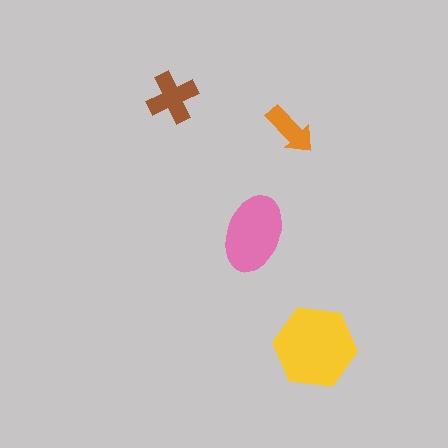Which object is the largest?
The yellow hexagon.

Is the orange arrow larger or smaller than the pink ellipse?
Smaller.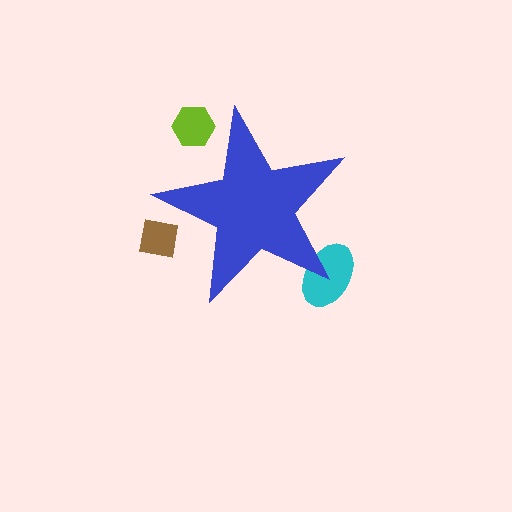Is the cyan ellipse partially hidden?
Yes, the cyan ellipse is partially hidden behind the blue star.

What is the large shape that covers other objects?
A blue star.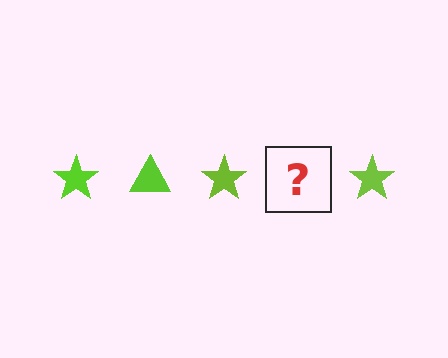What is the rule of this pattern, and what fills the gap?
The rule is that the pattern cycles through star, triangle shapes in lime. The gap should be filled with a lime triangle.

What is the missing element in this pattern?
The missing element is a lime triangle.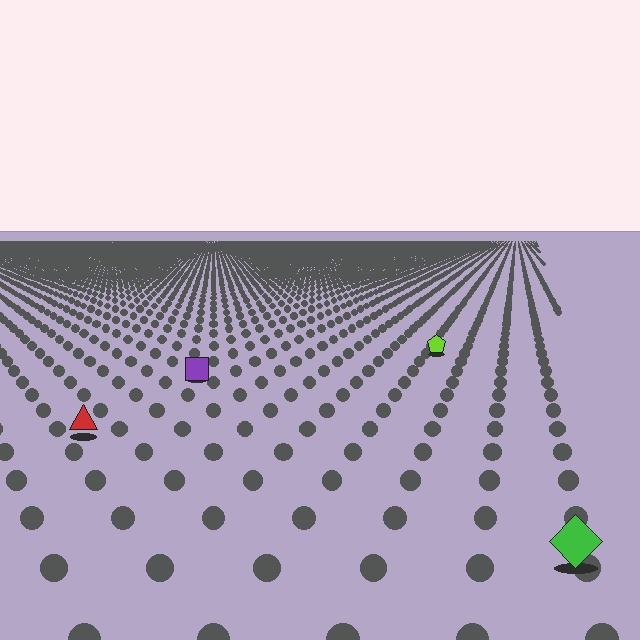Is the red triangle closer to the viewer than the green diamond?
No. The green diamond is closer — you can tell from the texture gradient: the ground texture is coarser near it.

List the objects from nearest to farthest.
From nearest to farthest: the green diamond, the red triangle, the purple square, the lime pentagon.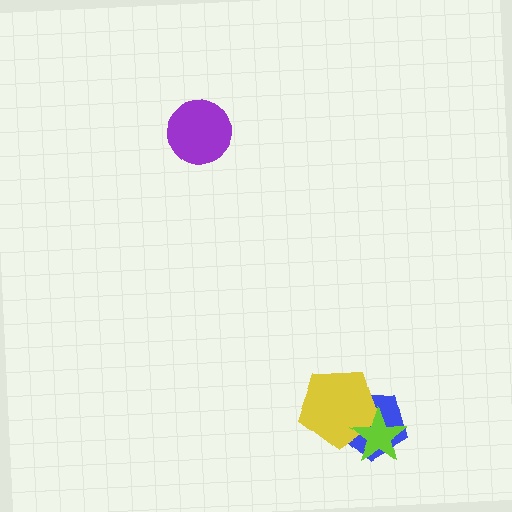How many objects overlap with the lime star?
2 objects overlap with the lime star.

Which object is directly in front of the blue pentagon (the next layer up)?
The yellow pentagon is directly in front of the blue pentagon.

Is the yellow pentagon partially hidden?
Yes, it is partially covered by another shape.